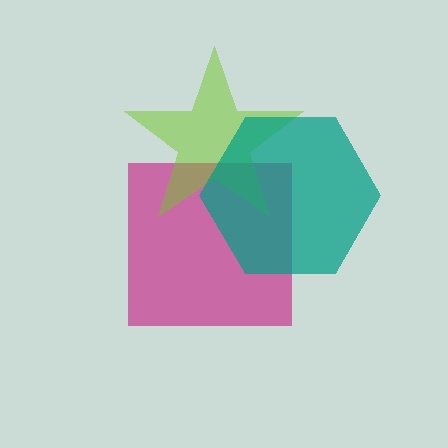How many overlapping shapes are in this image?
There are 3 overlapping shapes in the image.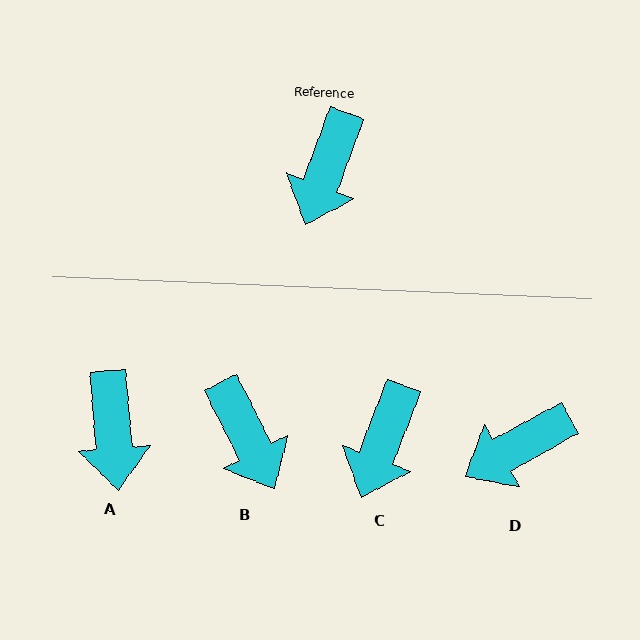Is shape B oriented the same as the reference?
No, it is off by about 48 degrees.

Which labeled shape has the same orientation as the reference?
C.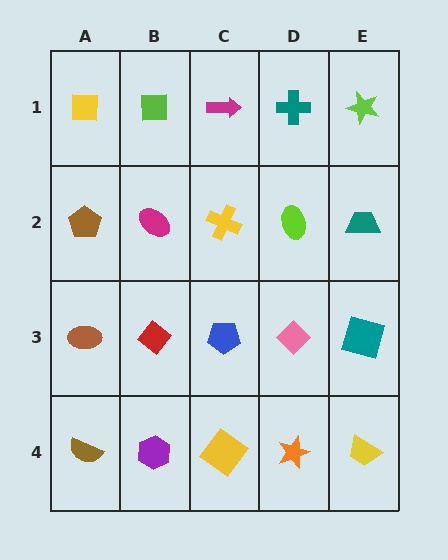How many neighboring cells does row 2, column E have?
3.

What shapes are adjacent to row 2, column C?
A magenta arrow (row 1, column C), a blue pentagon (row 3, column C), a magenta ellipse (row 2, column B), a lime ellipse (row 2, column D).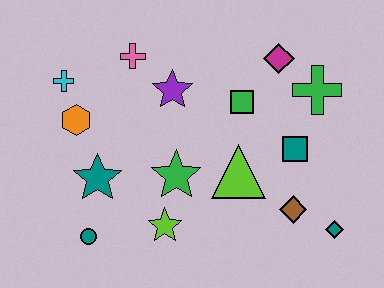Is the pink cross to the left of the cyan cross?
No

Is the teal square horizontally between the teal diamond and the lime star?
Yes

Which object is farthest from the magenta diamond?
The teal circle is farthest from the magenta diamond.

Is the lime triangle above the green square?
No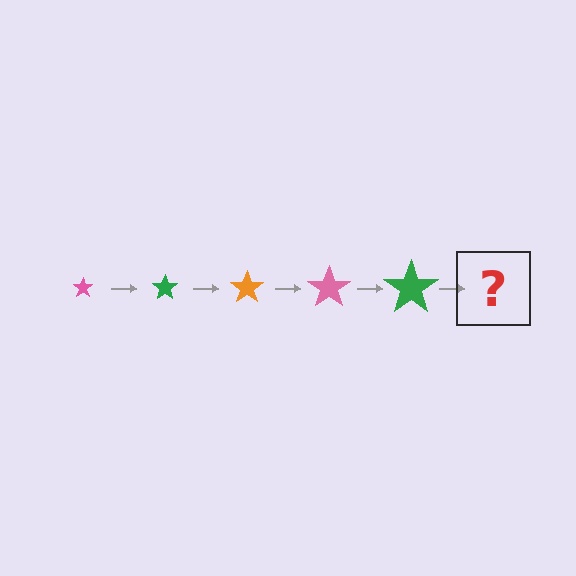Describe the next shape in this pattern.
It should be an orange star, larger than the previous one.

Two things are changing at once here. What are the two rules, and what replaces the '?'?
The two rules are that the star grows larger each step and the color cycles through pink, green, and orange. The '?' should be an orange star, larger than the previous one.